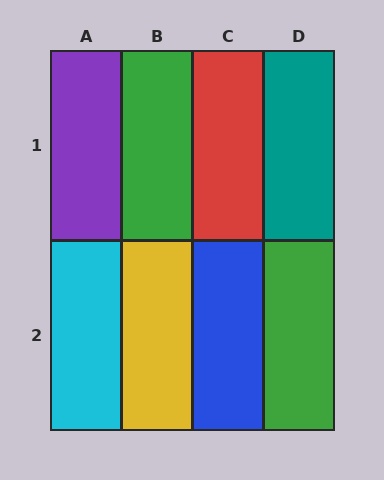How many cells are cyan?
1 cell is cyan.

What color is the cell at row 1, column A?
Purple.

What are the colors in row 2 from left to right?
Cyan, yellow, blue, green.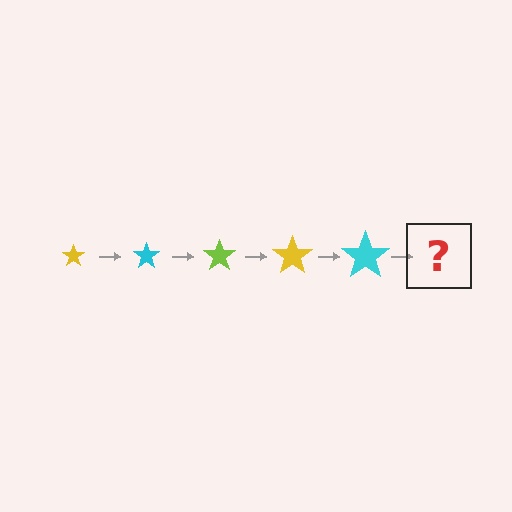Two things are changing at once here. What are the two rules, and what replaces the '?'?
The two rules are that the star grows larger each step and the color cycles through yellow, cyan, and lime. The '?' should be a lime star, larger than the previous one.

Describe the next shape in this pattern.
It should be a lime star, larger than the previous one.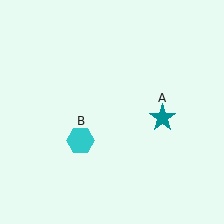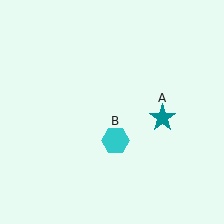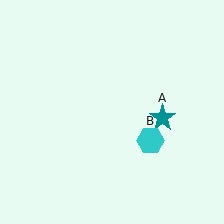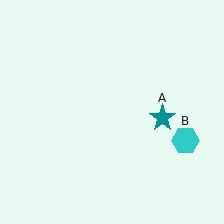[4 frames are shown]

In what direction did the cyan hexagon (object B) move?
The cyan hexagon (object B) moved right.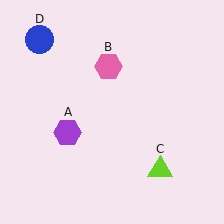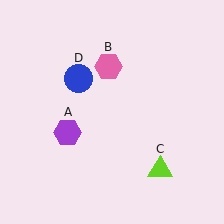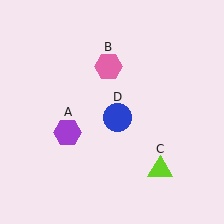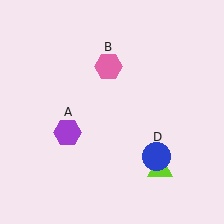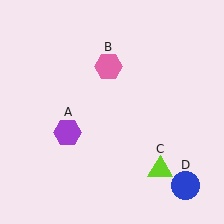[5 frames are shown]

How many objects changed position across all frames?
1 object changed position: blue circle (object D).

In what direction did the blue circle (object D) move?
The blue circle (object D) moved down and to the right.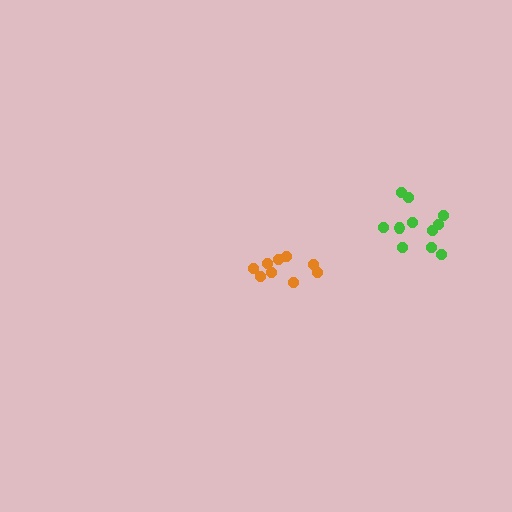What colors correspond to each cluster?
The clusters are colored: orange, green.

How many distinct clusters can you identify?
There are 2 distinct clusters.